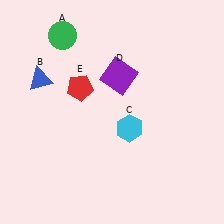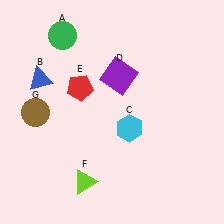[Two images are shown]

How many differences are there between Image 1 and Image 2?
There are 2 differences between the two images.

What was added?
A lime triangle (F), a brown circle (G) were added in Image 2.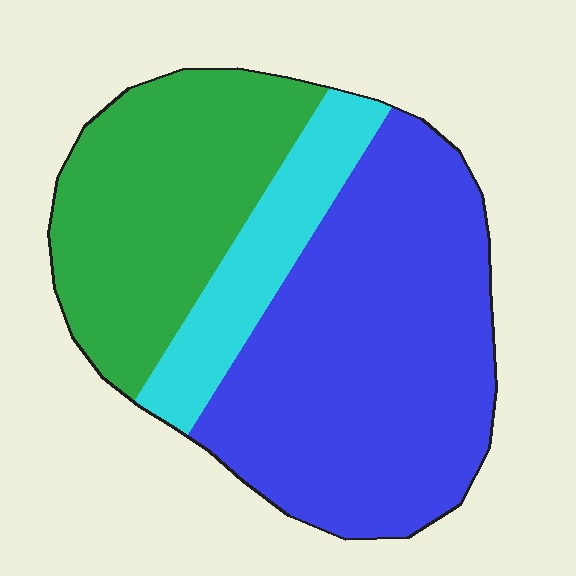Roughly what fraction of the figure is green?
Green takes up about one third (1/3) of the figure.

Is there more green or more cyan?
Green.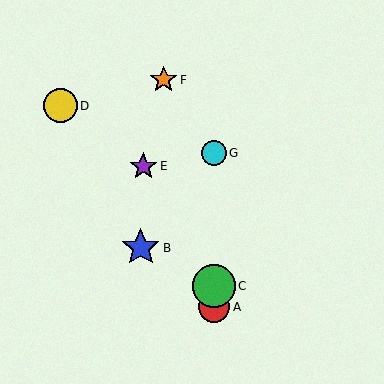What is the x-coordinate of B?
Object B is at x≈141.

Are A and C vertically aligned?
Yes, both are at x≈214.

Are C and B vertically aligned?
No, C is at x≈214 and B is at x≈141.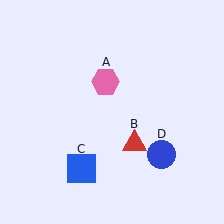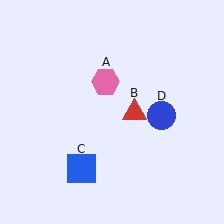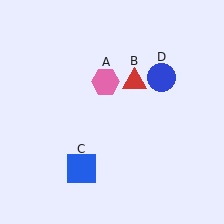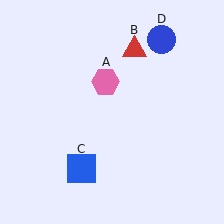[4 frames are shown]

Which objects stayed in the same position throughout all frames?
Pink hexagon (object A) and blue square (object C) remained stationary.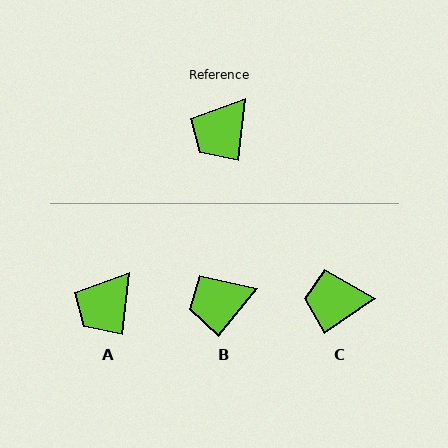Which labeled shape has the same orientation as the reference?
A.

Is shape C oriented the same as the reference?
No, it is off by about 49 degrees.